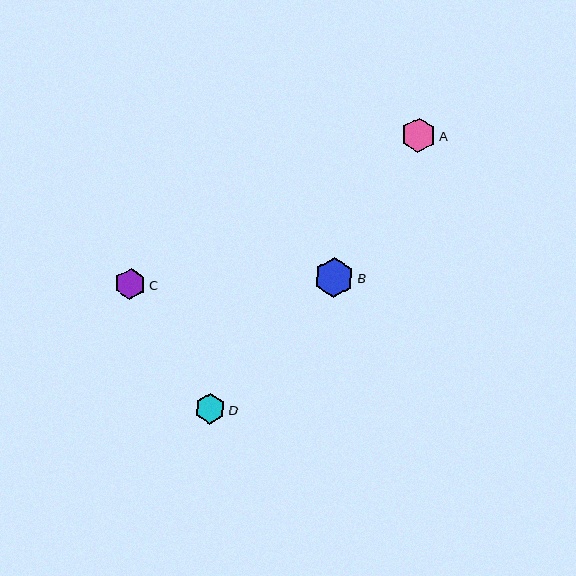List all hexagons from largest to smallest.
From largest to smallest: B, A, C, D.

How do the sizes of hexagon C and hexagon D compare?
Hexagon C and hexagon D are approximately the same size.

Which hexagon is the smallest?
Hexagon D is the smallest with a size of approximately 31 pixels.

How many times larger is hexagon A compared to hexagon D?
Hexagon A is approximately 1.1 times the size of hexagon D.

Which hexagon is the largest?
Hexagon B is the largest with a size of approximately 40 pixels.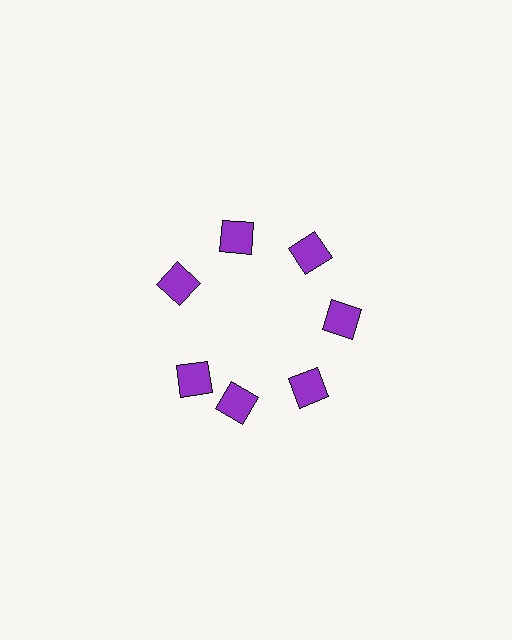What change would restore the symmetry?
The symmetry would be restored by rotating it back into even spacing with its neighbors so that all 7 diamonds sit at equal angles and equal distance from the center.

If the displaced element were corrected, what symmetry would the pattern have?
It would have 7-fold rotational symmetry — the pattern would map onto itself every 51 degrees.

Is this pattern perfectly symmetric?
No. The 7 purple diamonds are arranged in a ring, but one element near the 8 o'clock position is rotated out of alignment along the ring, breaking the 7-fold rotational symmetry.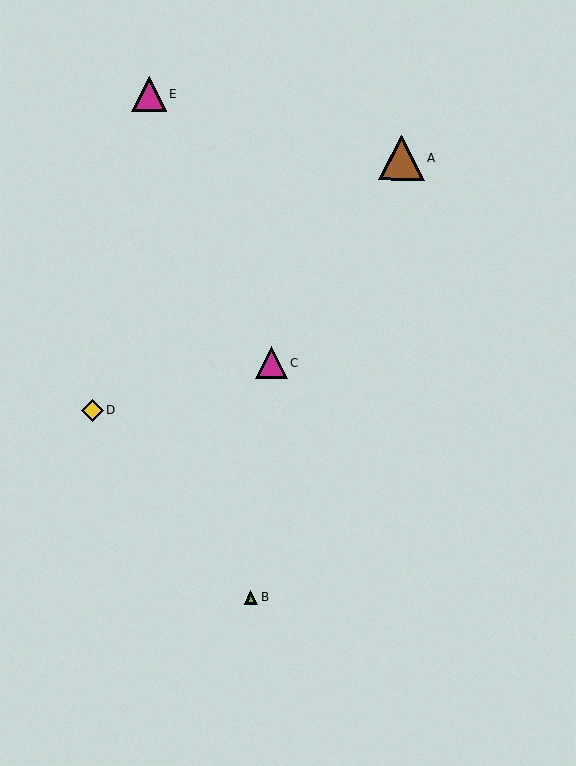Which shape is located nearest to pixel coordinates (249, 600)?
The lime triangle (labeled B) at (251, 597) is nearest to that location.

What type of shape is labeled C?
Shape C is a magenta triangle.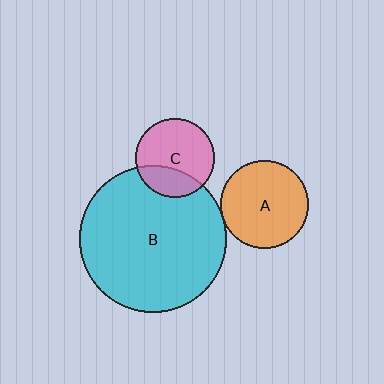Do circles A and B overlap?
Yes.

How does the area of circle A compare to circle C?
Approximately 1.3 times.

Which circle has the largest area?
Circle B (cyan).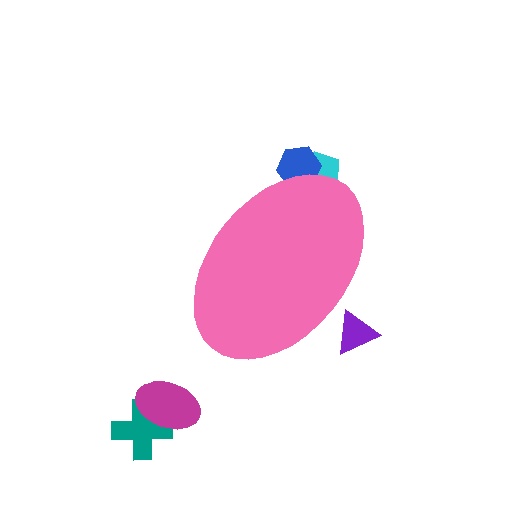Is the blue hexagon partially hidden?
Yes, the blue hexagon is partially hidden behind the pink ellipse.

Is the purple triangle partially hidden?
Yes, the purple triangle is partially hidden behind the pink ellipse.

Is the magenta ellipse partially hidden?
No, the magenta ellipse is fully visible.